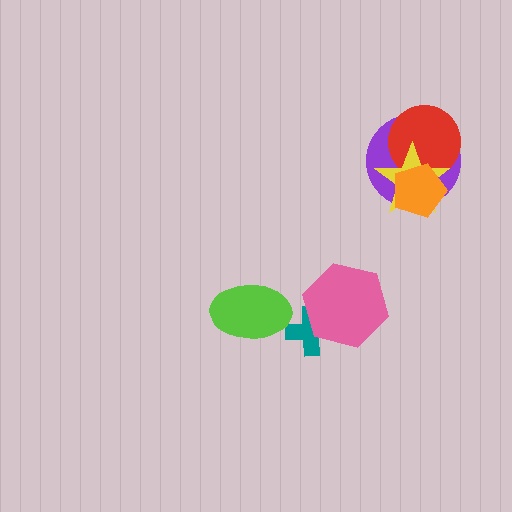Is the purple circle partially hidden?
Yes, it is partially covered by another shape.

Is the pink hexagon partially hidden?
No, no other shape covers it.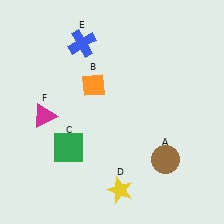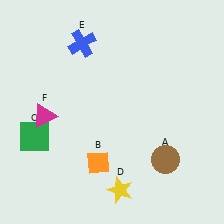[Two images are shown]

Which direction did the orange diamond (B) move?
The orange diamond (B) moved down.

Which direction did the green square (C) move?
The green square (C) moved left.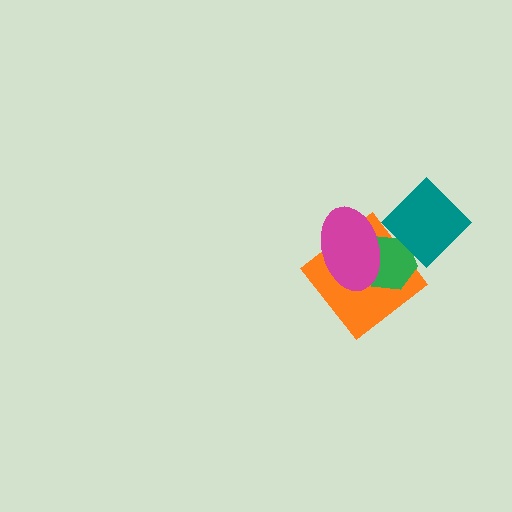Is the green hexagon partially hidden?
Yes, it is partially covered by another shape.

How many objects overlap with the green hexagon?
3 objects overlap with the green hexagon.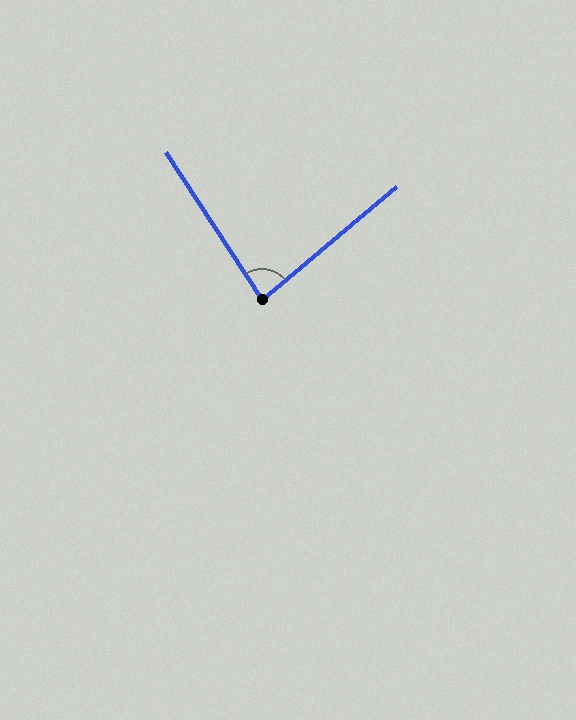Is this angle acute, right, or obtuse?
It is acute.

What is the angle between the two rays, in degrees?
Approximately 83 degrees.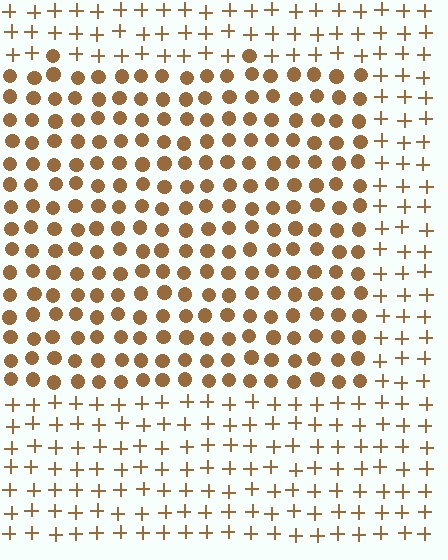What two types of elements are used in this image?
The image uses circles inside the rectangle region and plus signs outside it.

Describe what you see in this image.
The image is filled with small brown elements arranged in a uniform grid. A rectangle-shaped region contains circles, while the surrounding area contains plus signs. The boundary is defined purely by the change in element shape.